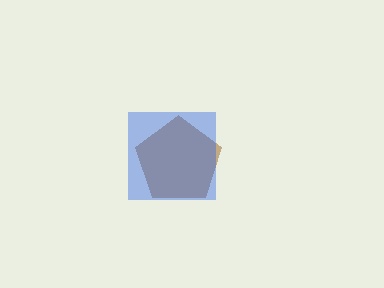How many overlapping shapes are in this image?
There are 2 overlapping shapes in the image.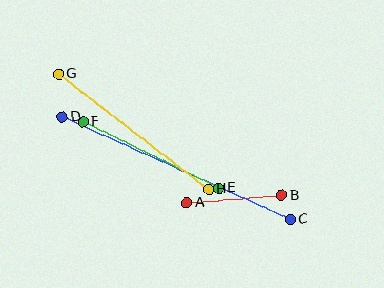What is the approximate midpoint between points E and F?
The midpoint is at approximately (151, 155) pixels.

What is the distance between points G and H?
The distance is approximately 189 pixels.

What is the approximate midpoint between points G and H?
The midpoint is at approximately (134, 132) pixels.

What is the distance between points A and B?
The distance is approximately 95 pixels.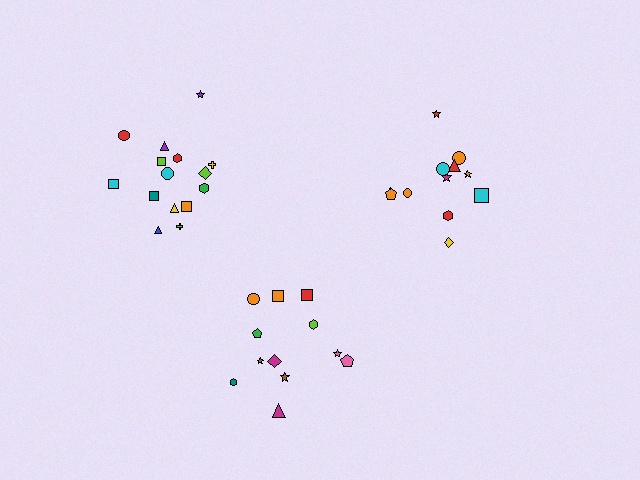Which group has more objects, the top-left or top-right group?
The top-left group.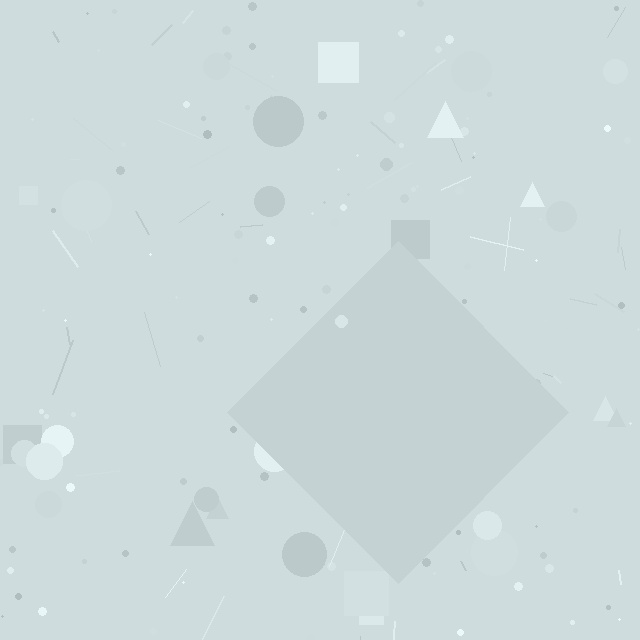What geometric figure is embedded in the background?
A diamond is embedded in the background.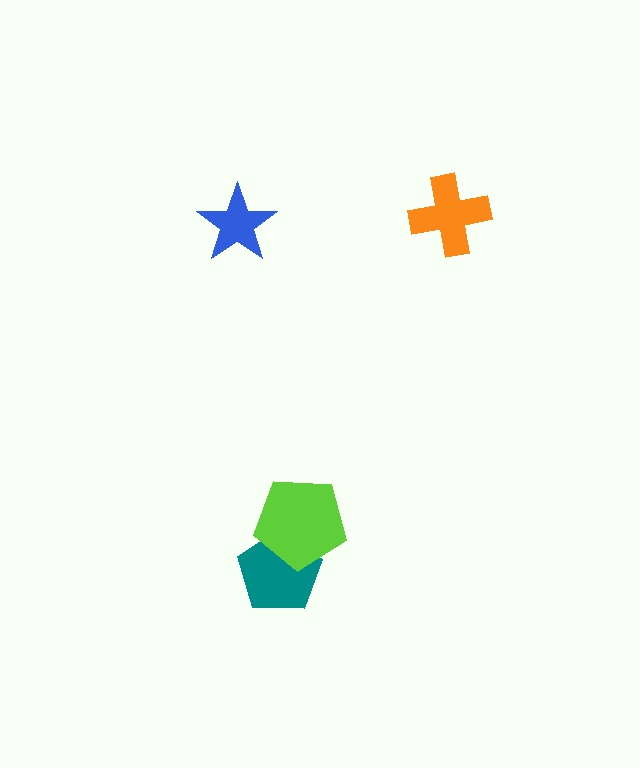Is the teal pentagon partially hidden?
Yes, it is partially covered by another shape.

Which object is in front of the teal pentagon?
The lime pentagon is in front of the teal pentagon.